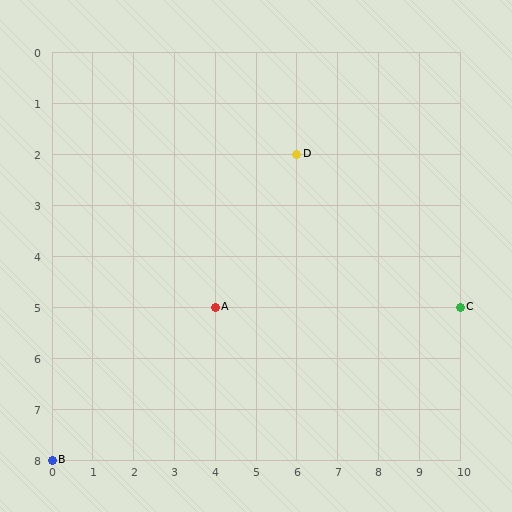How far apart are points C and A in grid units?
Points C and A are 6 columns apart.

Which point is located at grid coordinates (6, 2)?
Point D is at (6, 2).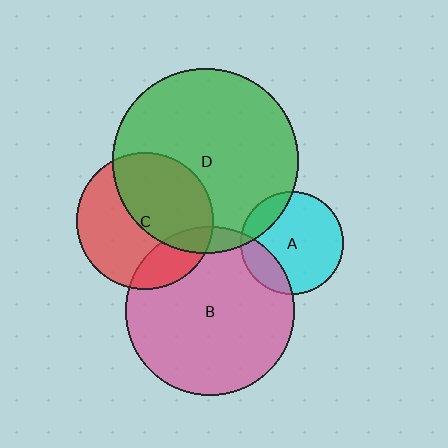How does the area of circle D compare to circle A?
Approximately 3.3 times.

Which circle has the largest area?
Circle D (green).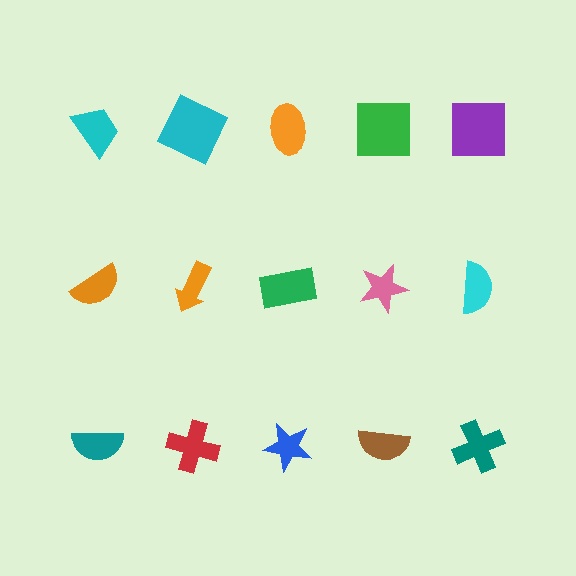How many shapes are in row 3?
5 shapes.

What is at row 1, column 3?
An orange ellipse.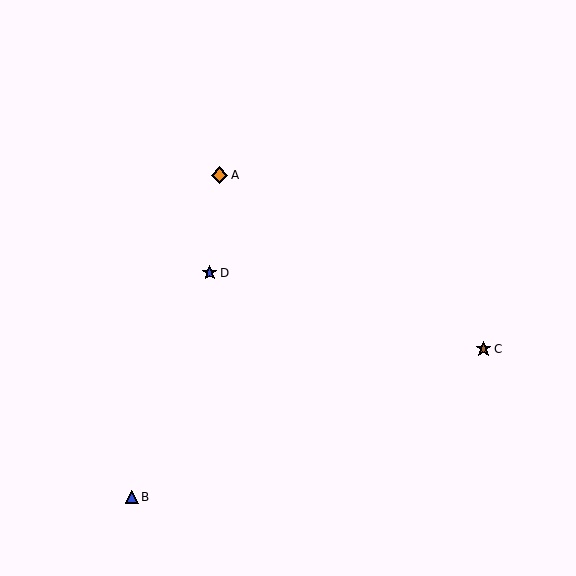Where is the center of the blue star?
The center of the blue star is at (210, 273).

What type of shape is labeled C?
Shape C is a brown star.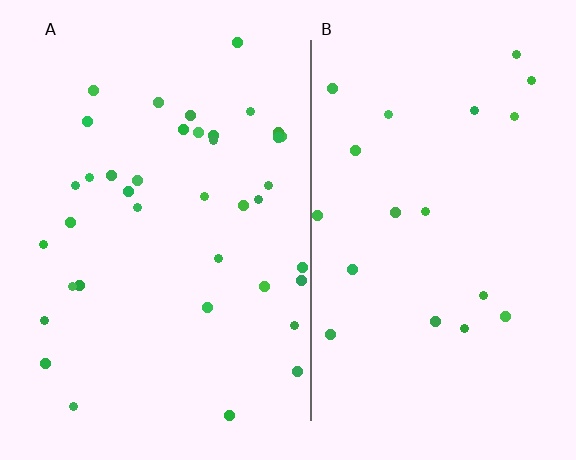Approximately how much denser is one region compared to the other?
Approximately 2.0× — region A over region B.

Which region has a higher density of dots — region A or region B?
A (the left).